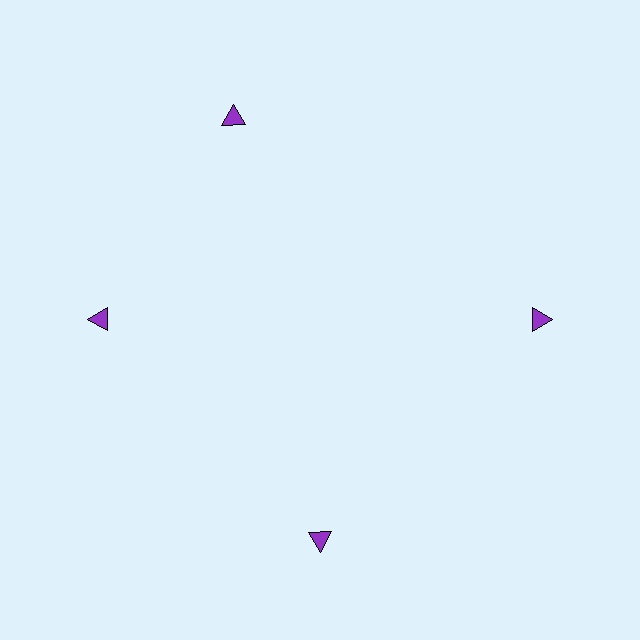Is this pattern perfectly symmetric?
No. The 4 purple triangles are arranged in a ring, but one element near the 12 o'clock position is rotated out of alignment along the ring, breaking the 4-fold rotational symmetry.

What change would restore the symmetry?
The symmetry would be restored by rotating it back into even spacing with its neighbors so that all 4 triangles sit at equal angles and equal distance from the center.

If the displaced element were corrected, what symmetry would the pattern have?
It would have 4-fold rotational symmetry — the pattern would map onto itself every 90 degrees.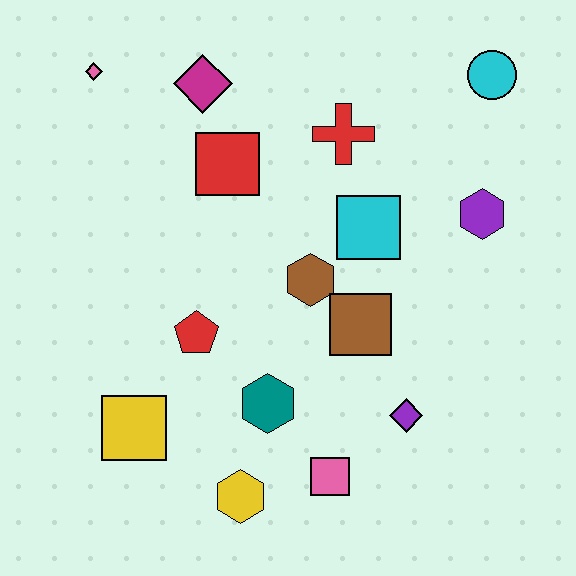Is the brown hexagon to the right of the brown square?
No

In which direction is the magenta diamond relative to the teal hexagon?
The magenta diamond is above the teal hexagon.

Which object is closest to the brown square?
The brown hexagon is closest to the brown square.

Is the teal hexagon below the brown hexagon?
Yes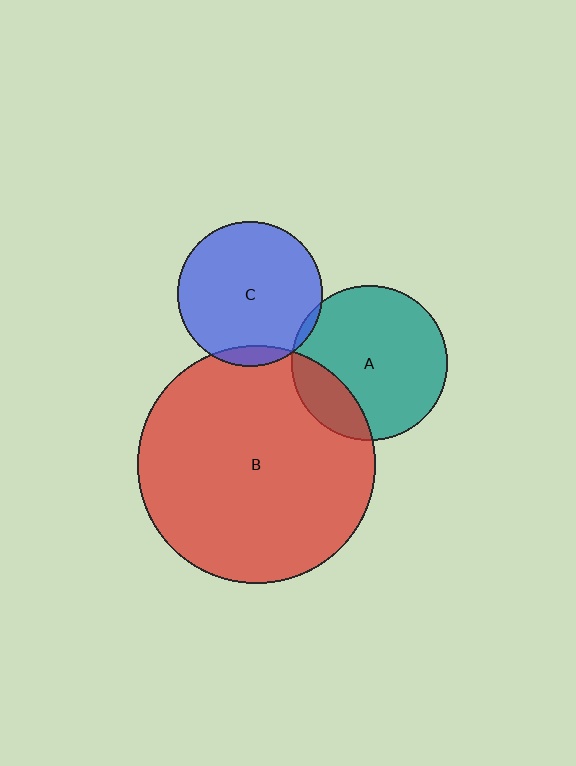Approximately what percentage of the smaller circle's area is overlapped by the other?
Approximately 5%.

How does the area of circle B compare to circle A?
Approximately 2.3 times.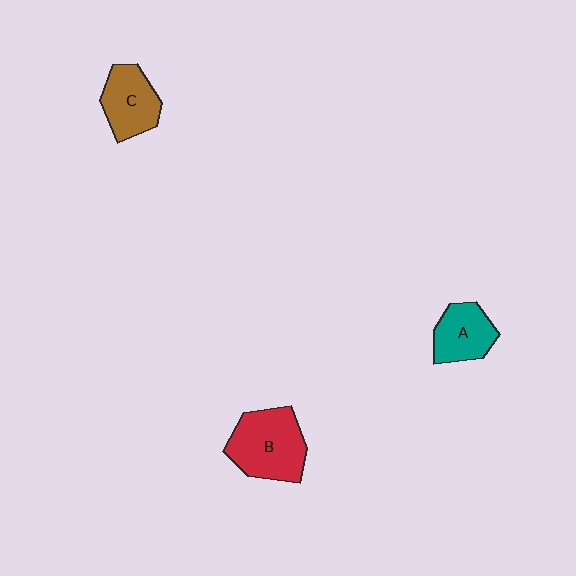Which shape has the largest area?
Shape B (red).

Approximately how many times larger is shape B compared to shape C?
Approximately 1.4 times.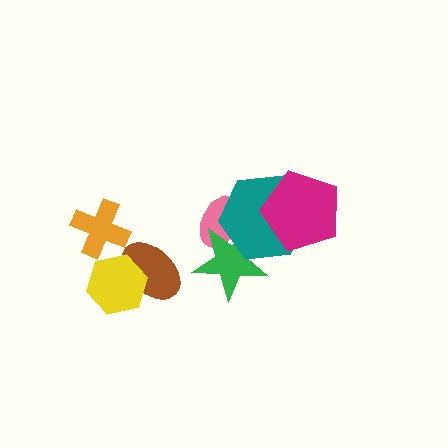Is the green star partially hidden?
Yes, it is partially covered by another shape.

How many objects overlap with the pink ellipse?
2 objects overlap with the pink ellipse.